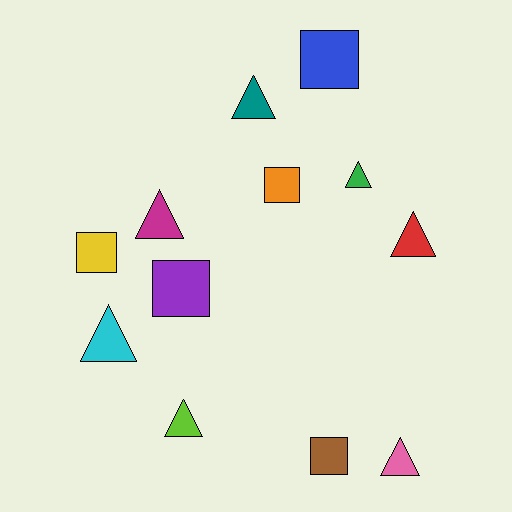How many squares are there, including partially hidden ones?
There are 5 squares.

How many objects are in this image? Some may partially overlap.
There are 12 objects.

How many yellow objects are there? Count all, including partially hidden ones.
There is 1 yellow object.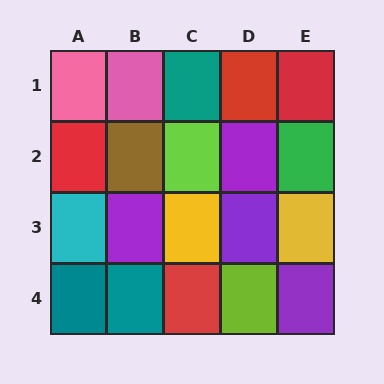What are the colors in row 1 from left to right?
Pink, pink, teal, red, red.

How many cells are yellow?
2 cells are yellow.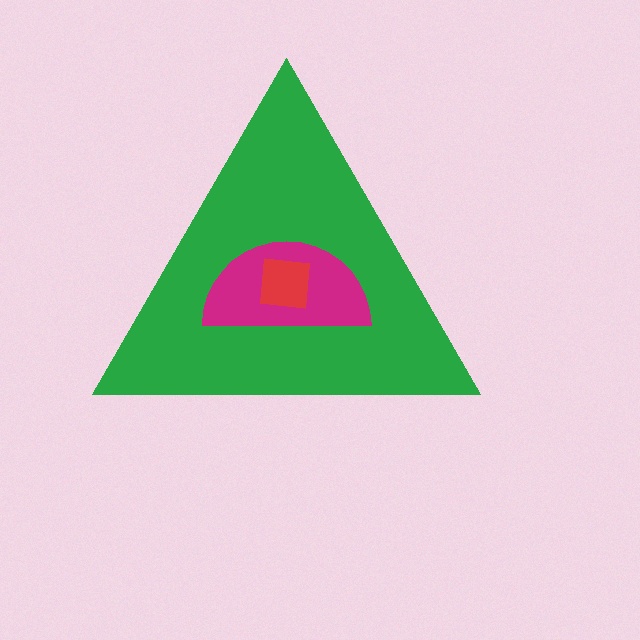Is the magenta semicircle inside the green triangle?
Yes.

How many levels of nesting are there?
3.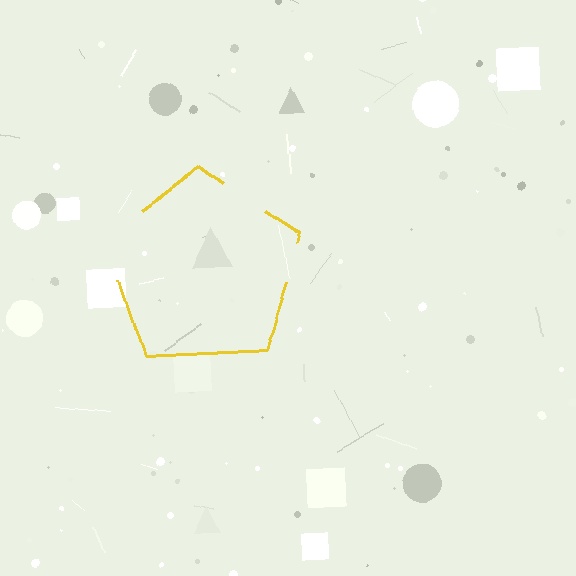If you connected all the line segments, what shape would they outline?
They would outline a pentagon.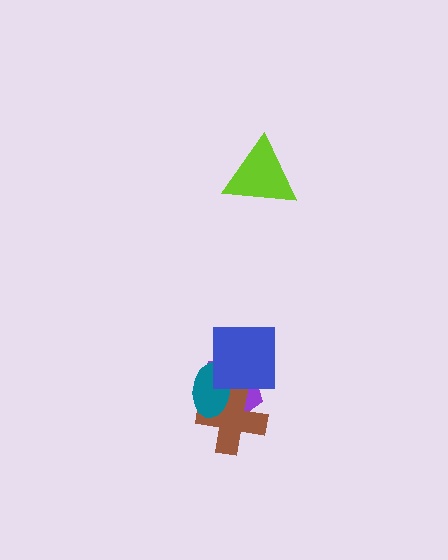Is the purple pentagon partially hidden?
Yes, it is partially covered by another shape.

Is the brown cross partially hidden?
Yes, it is partially covered by another shape.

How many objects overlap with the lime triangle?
0 objects overlap with the lime triangle.